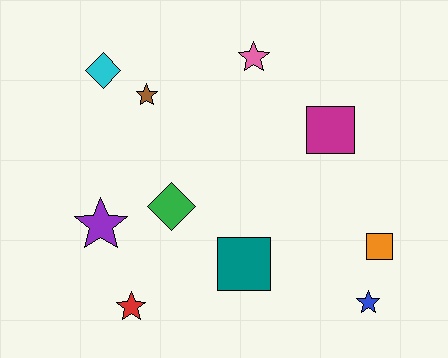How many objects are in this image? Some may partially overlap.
There are 10 objects.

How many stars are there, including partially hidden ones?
There are 5 stars.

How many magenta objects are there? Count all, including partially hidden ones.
There is 1 magenta object.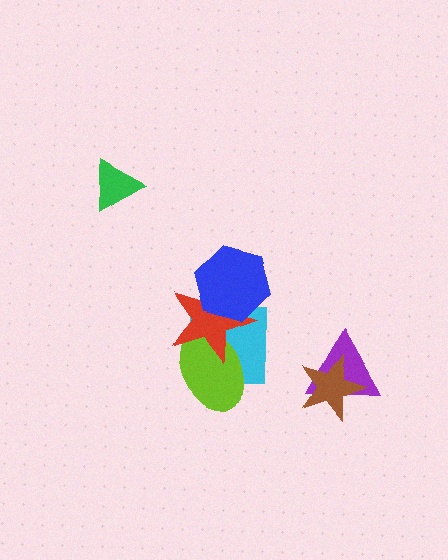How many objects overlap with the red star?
3 objects overlap with the red star.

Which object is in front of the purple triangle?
The brown star is in front of the purple triangle.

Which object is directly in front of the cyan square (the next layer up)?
The lime ellipse is directly in front of the cyan square.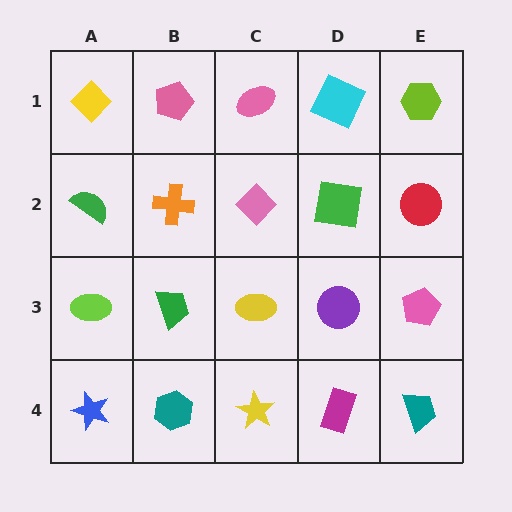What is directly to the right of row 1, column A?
A pink pentagon.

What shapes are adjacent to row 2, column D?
A cyan square (row 1, column D), a purple circle (row 3, column D), a pink diamond (row 2, column C), a red circle (row 2, column E).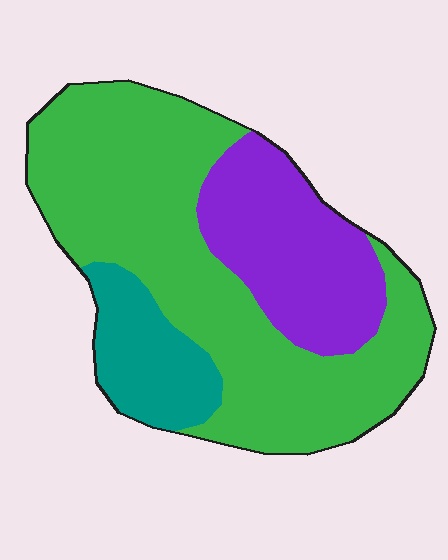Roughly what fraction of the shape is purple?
Purple takes up between a sixth and a third of the shape.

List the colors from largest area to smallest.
From largest to smallest: green, purple, teal.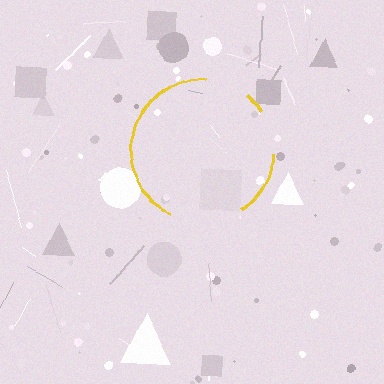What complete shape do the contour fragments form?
The contour fragments form a circle.